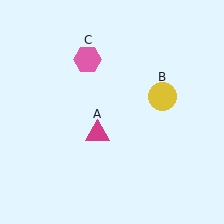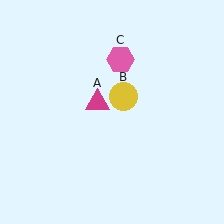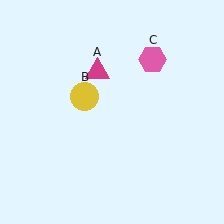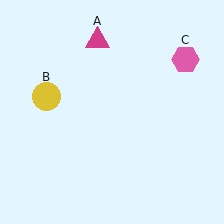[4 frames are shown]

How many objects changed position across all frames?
3 objects changed position: magenta triangle (object A), yellow circle (object B), pink hexagon (object C).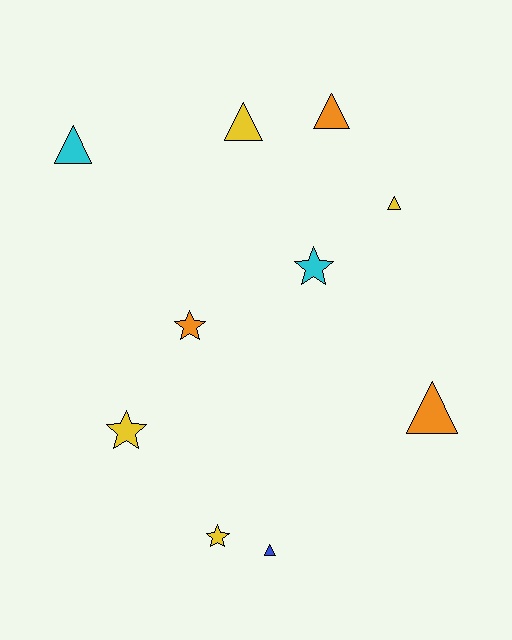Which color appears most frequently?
Yellow, with 4 objects.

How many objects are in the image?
There are 10 objects.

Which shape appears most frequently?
Triangle, with 6 objects.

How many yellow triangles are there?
There are 2 yellow triangles.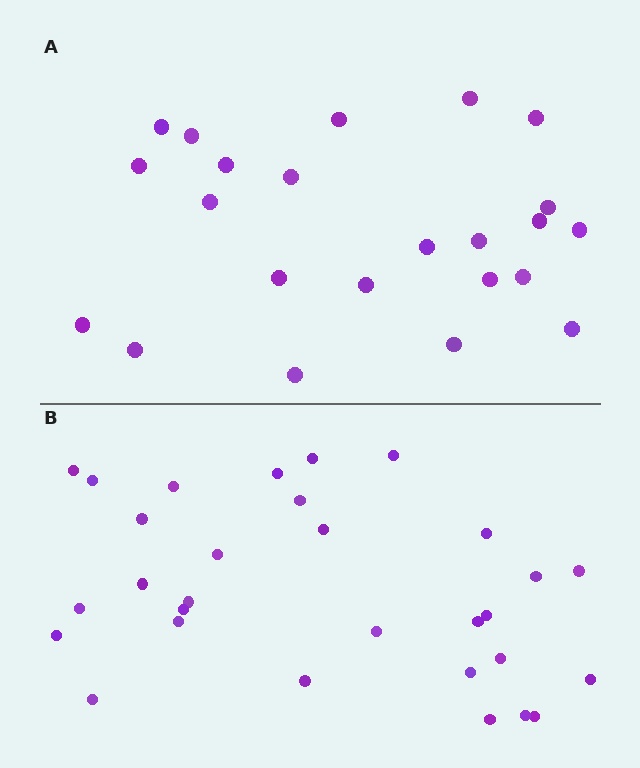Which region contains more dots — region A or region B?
Region B (the bottom region) has more dots.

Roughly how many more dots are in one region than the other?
Region B has roughly 8 or so more dots than region A.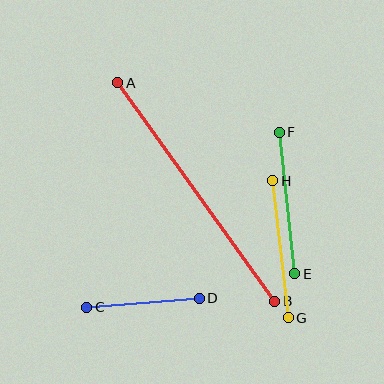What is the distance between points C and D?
The distance is approximately 113 pixels.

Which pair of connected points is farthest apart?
Points A and B are farthest apart.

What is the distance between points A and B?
The distance is approximately 269 pixels.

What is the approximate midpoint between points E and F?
The midpoint is at approximately (287, 203) pixels.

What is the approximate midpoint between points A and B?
The midpoint is at approximately (196, 192) pixels.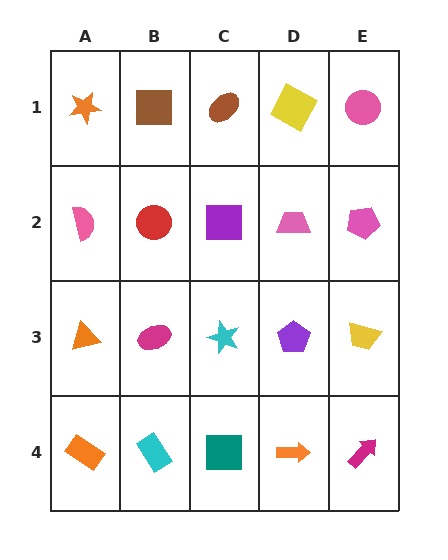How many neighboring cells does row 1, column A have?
2.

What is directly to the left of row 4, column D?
A teal square.